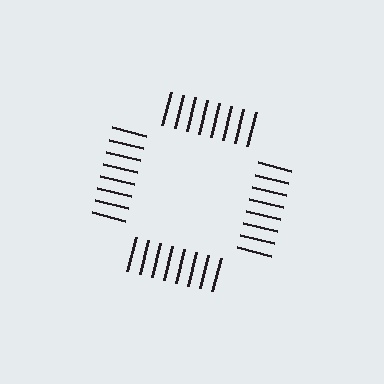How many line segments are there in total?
32 — 8 along each of the 4 edges.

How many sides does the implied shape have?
4 sides — the line-ends trace a square.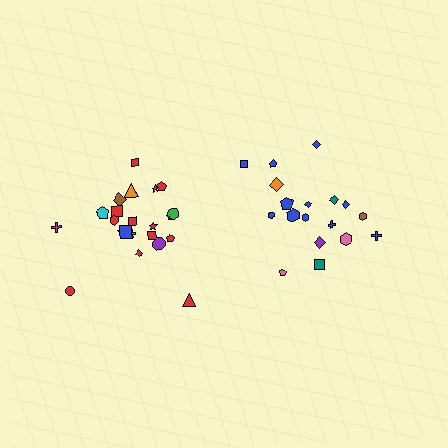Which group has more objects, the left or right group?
The left group.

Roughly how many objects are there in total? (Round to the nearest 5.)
Roughly 40 objects in total.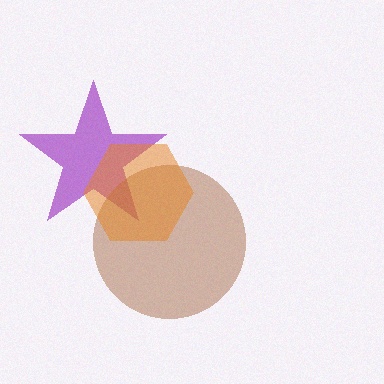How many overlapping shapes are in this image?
There are 3 overlapping shapes in the image.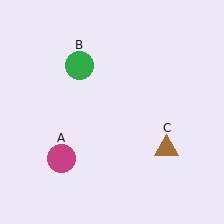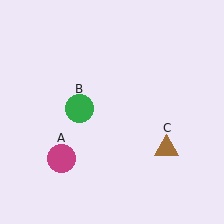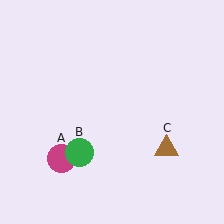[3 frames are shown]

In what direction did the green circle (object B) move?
The green circle (object B) moved down.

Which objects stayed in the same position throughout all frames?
Magenta circle (object A) and brown triangle (object C) remained stationary.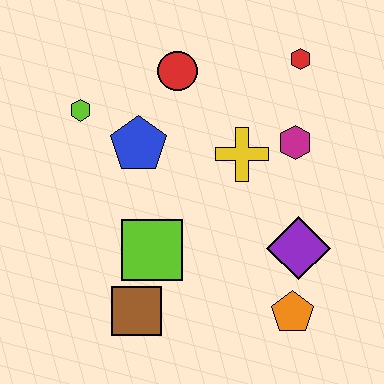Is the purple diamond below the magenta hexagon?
Yes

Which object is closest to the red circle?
The blue pentagon is closest to the red circle.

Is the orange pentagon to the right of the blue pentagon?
Yes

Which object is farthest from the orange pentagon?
The lime hexagon is farthest from the orange pentagon.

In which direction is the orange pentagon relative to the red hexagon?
The orange pentagon is below the red hexagon.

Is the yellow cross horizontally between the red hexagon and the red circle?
Yes